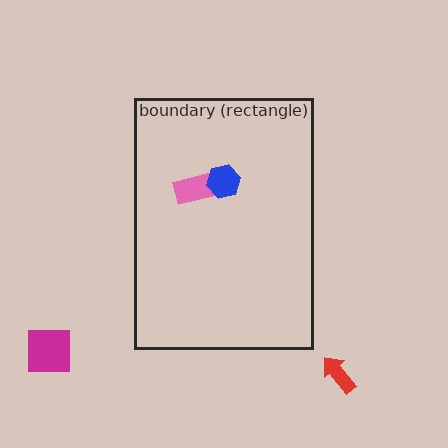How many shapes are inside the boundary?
2 inside, 2 outside.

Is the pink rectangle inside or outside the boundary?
Inside.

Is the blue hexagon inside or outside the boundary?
Inside.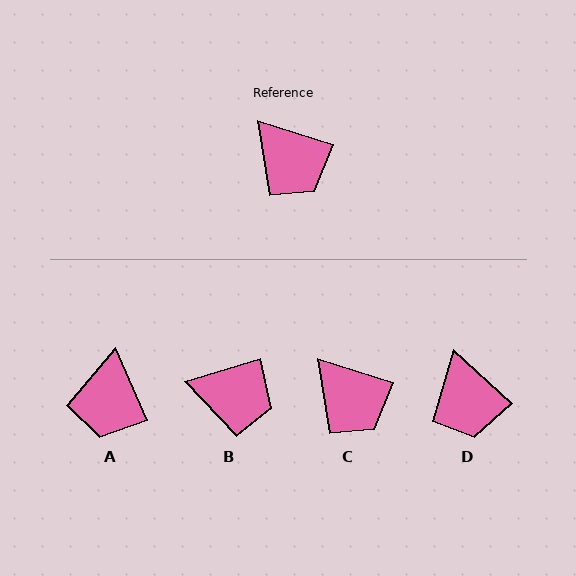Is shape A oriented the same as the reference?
No, it is off by about 49 degrees.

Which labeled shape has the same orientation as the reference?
C.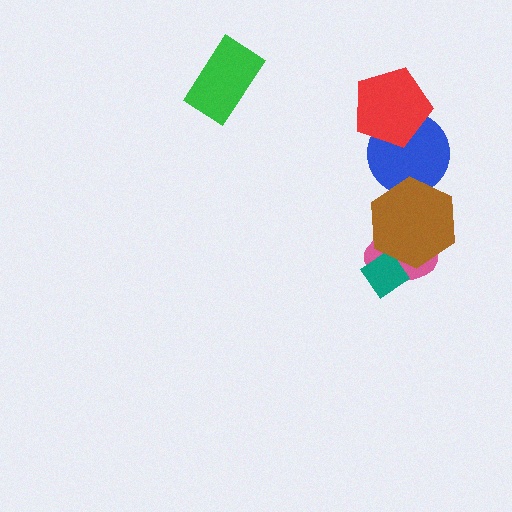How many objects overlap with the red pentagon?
1 object overlaps with the red pentagon.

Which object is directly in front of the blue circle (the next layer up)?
The brown hexagon is directly in front of the blue circle.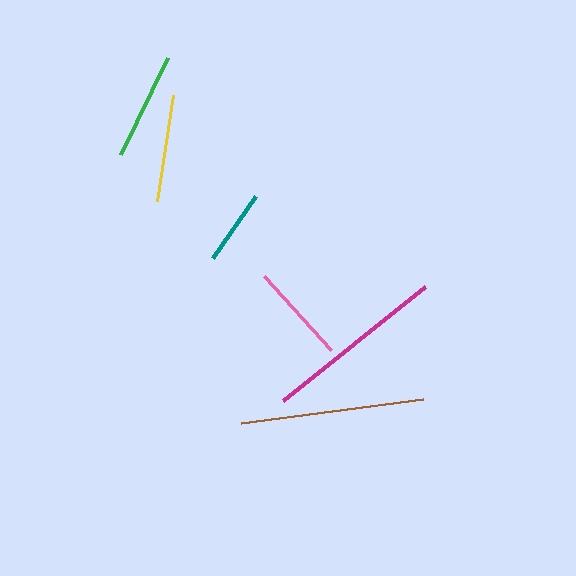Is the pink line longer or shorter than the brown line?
The brown line is longer than the pink line.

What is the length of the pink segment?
The pink segment is approximately 99 pixels long.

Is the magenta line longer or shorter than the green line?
The magenta line is longer than the green line.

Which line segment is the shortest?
The teal line is the shortest at approximately 76 pixels.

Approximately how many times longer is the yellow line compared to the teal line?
The yellow line is approximately 1.4 times the length of the teal line.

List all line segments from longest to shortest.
From longest to shortest: brown, magenta, green, yellow, pink, teal.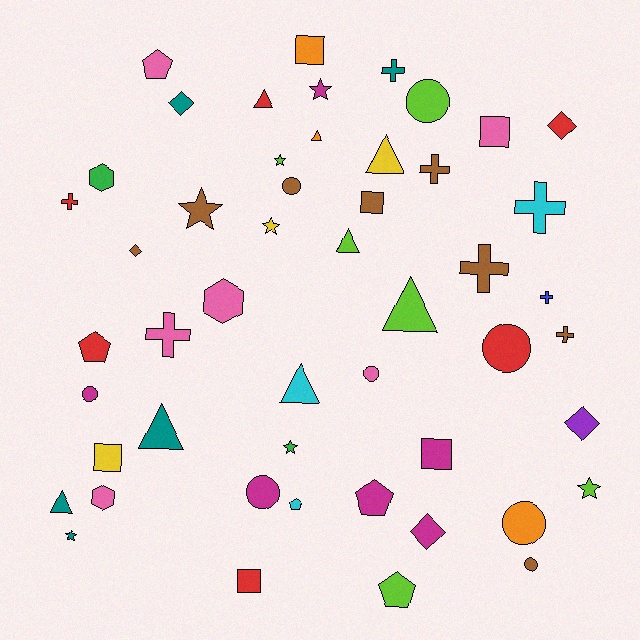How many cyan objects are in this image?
There are 3 cyan objects.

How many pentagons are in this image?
There are 5 pentagons.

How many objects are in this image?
There are 50 objects.